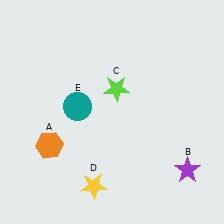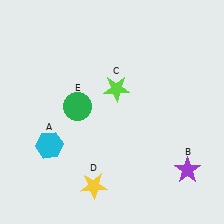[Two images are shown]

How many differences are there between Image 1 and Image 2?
There are 2 differences between the two images.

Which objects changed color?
A changed from orange to cyan. E changed from teal to green.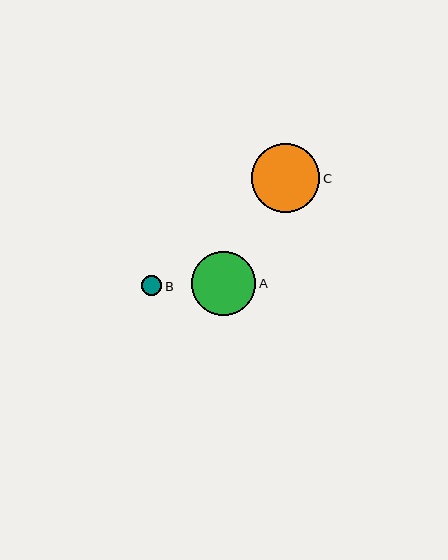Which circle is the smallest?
Circle B is the smallest with a size of approximately 20 pixels.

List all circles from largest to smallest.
From largest to smallest: C, A, B.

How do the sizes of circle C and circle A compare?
Circle C and circle A are approximately the same size.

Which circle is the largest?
Circle C is the largest with a size of approximately 68 pixels.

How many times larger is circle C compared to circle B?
Circle C is approximately 3.4 times the size of circle B.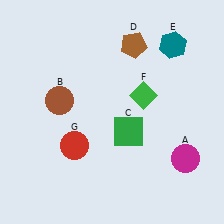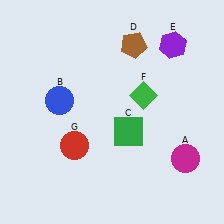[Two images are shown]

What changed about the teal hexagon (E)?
In Image 1, E is teal. In Image 2, it changed to purple.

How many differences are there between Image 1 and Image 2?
There are 2 differences between the two images.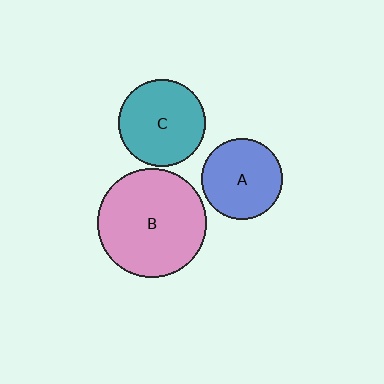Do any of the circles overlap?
No, none of the circles overlap.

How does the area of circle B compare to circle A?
Approximately 1.8 times.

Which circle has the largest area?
Circle B (pink).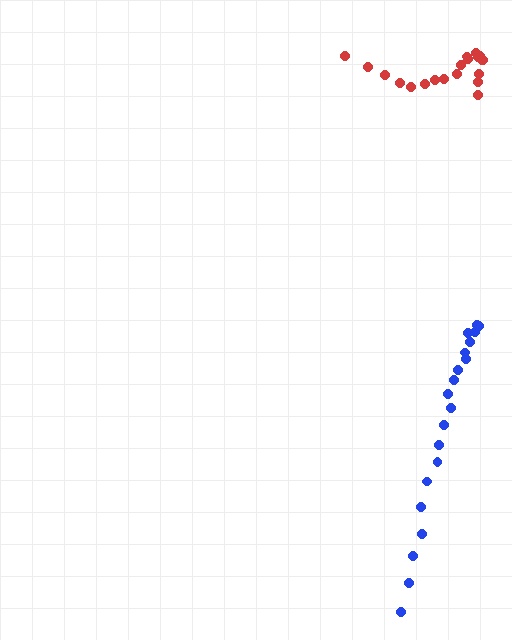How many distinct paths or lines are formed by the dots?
There are 2 distinct paths.